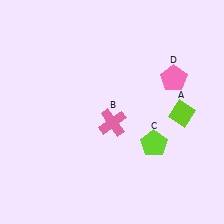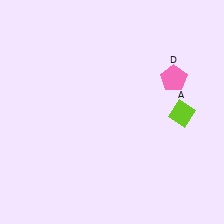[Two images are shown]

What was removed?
The lime pentagon (C), the pink cross (B) were removed in Image 2.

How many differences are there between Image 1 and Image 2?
There are 2 differences between the two images.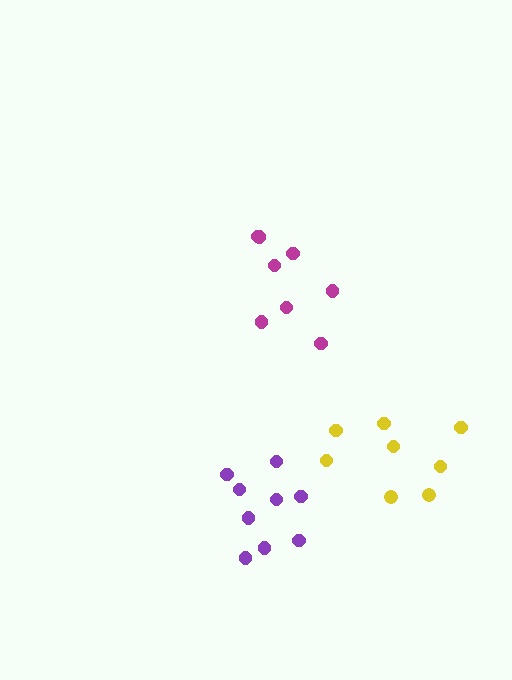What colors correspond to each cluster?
The clusters are colored: magenta, yellow, purple.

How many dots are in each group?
Group 1: 8 dots, Group 2: 8 dots, Group 3: 9 dots (25 total).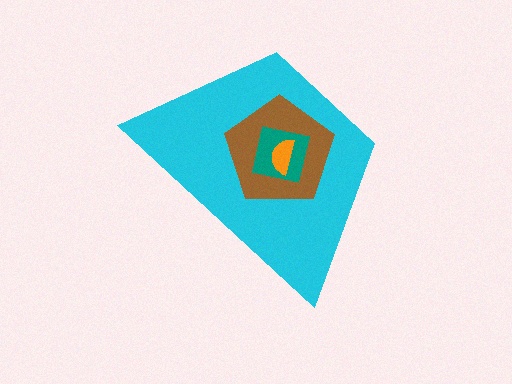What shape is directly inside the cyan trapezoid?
The brown pentagon.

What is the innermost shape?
The orange semicircle.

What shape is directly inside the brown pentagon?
The teal square.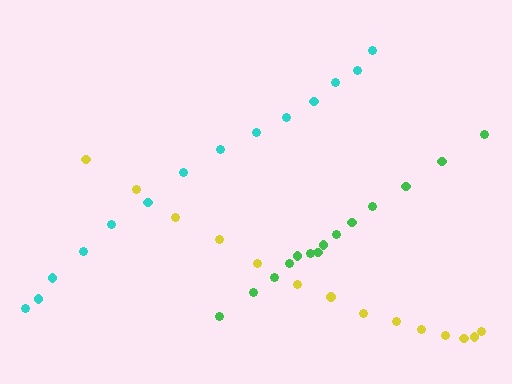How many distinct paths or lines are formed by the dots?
There are 3 distinct paths.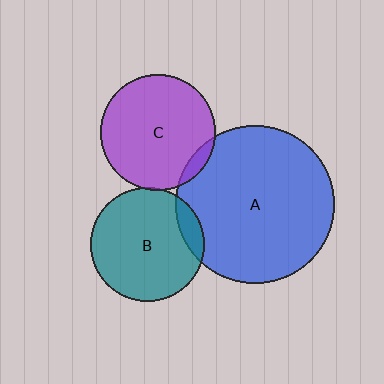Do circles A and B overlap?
Yes.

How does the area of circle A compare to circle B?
Approximately 1.9 times.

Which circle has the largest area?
Circle A (blue).